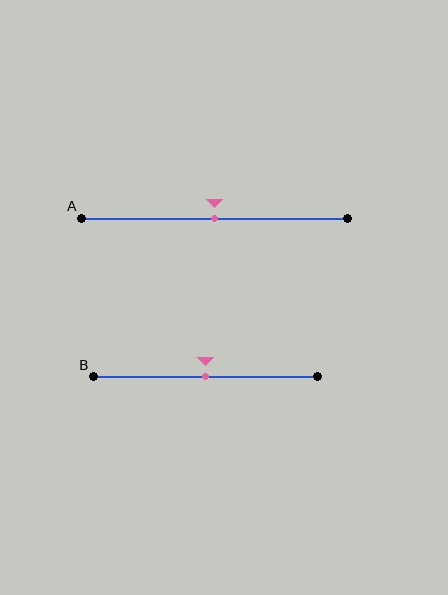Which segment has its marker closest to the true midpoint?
Segment A has its marker closest to the true midpoint.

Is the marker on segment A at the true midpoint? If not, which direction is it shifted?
Yes, the marker on segment A is at the true midpoint.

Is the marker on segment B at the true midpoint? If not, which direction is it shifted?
Yes, the marker on segment B is at the true midpoint.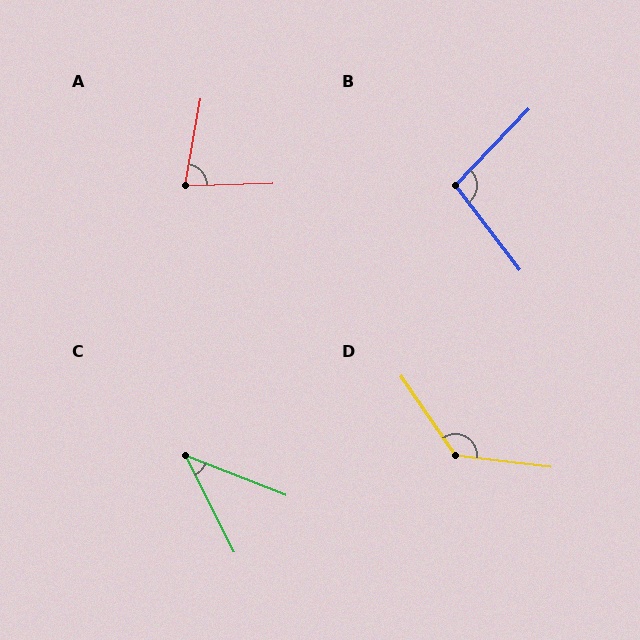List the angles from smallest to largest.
C (42°), A (78°), B (99°), D (131°).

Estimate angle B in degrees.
Approximately 99 degrees.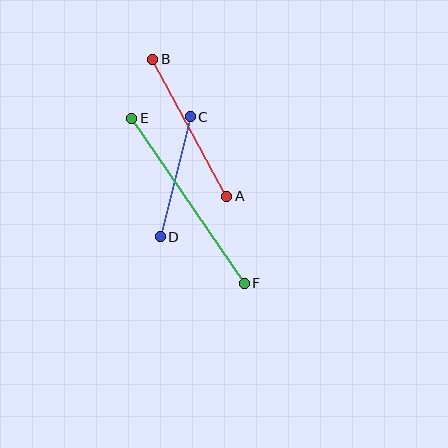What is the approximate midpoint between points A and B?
The midpoint is at approximately (190, 128) pixels.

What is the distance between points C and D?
The distance is approximately 123 pixels.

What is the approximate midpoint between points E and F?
The midpoint is at approximately (188, 201) pixels.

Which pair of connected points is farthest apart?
Points E and F are farthest apart.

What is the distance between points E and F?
The distance is approximately 200 pixels.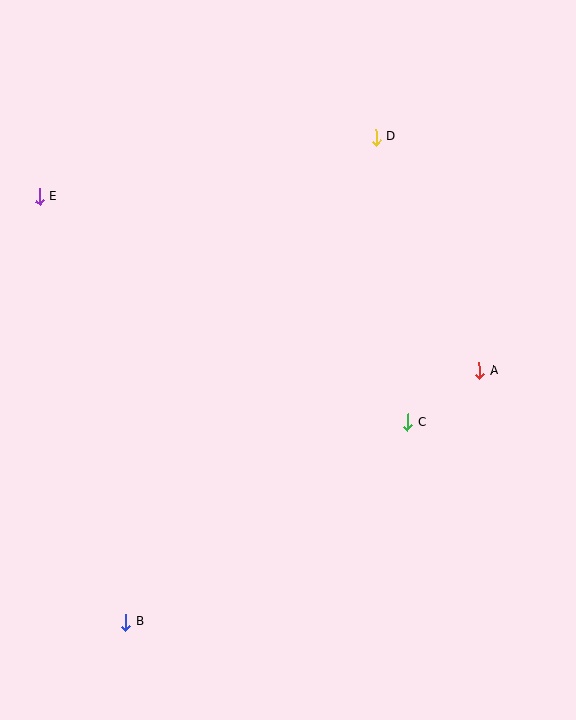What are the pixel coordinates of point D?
Point D is at (376, 137).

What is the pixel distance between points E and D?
The distance between E and D is 342 pixels.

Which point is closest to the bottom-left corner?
Point B is closest to the bottom-left corner.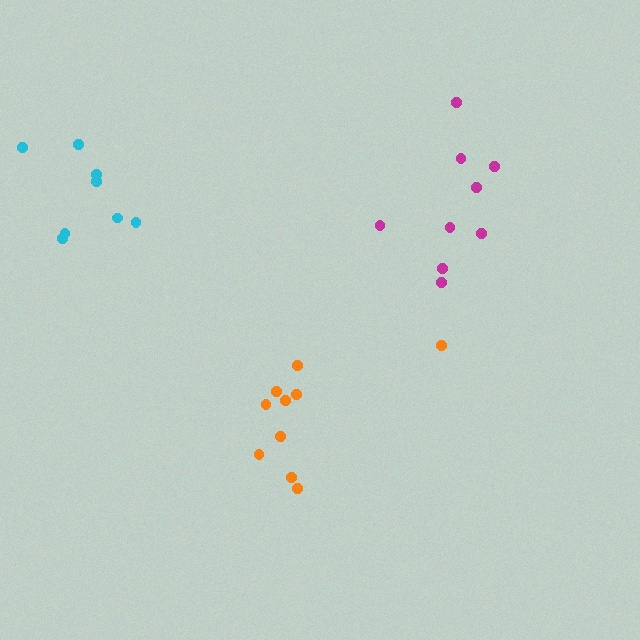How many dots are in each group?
Group 1: 10 dots, Group 2: 9 dots, Group 3: 8 dots (27 total).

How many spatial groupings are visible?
There are 3 spatial groupings.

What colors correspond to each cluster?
The clusters are colored: orange, magenta, cyan.